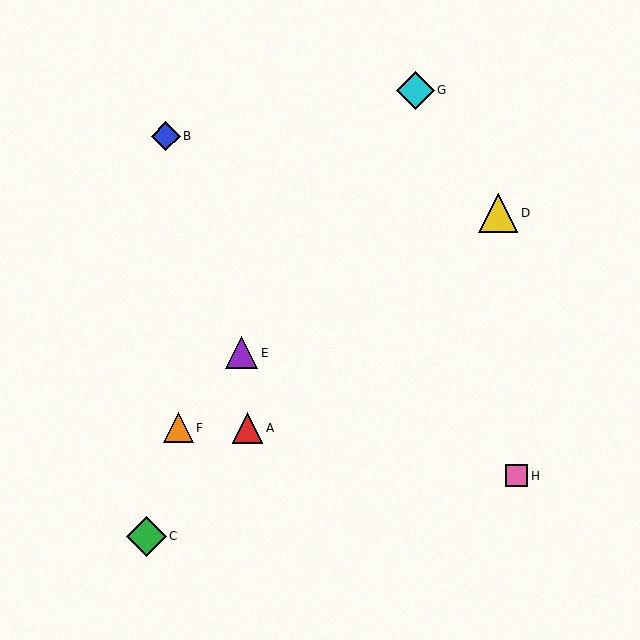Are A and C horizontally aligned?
No, A is at y≈428 and C is at y≈536.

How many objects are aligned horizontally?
2 objects (A, F) are aligned horizontally.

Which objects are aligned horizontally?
Objects A, F are aligned horizontally.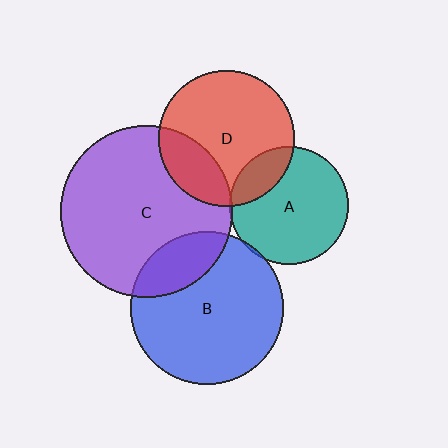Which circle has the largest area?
Circle C (purple).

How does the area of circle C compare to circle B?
Approximately 1.3 times.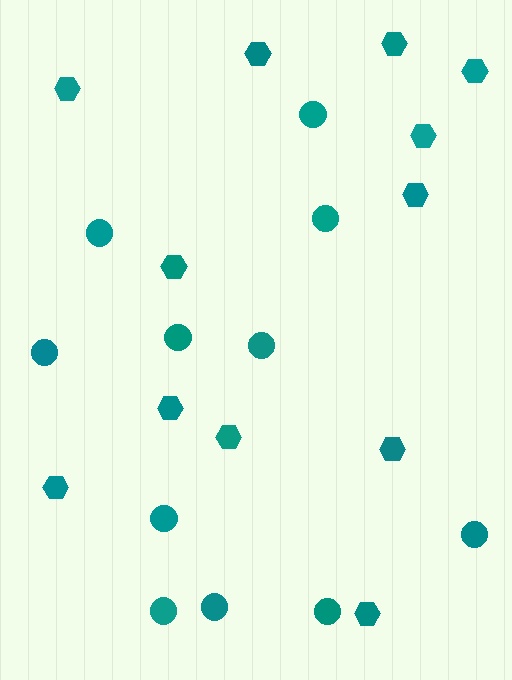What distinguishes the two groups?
There are 2 groups: one group of hexagons (12) and one group of circles (11).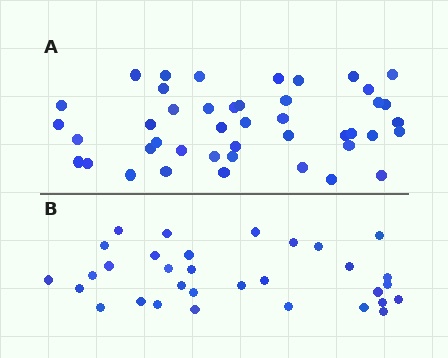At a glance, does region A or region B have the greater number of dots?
Region A (the top region) has more dots.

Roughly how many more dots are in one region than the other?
Region A has roughly 12 or so more dots than region B.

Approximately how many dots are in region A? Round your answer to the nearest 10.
About 40 dots. (The exact count is 44, which rounds to 40.)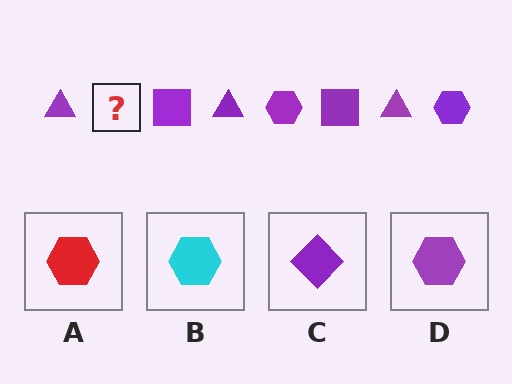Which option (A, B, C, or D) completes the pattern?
D.